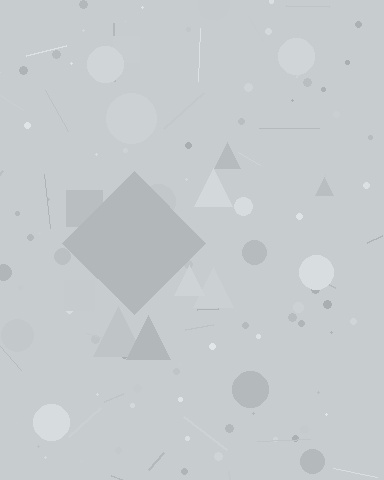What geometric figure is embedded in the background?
A diamond is embedded in the background.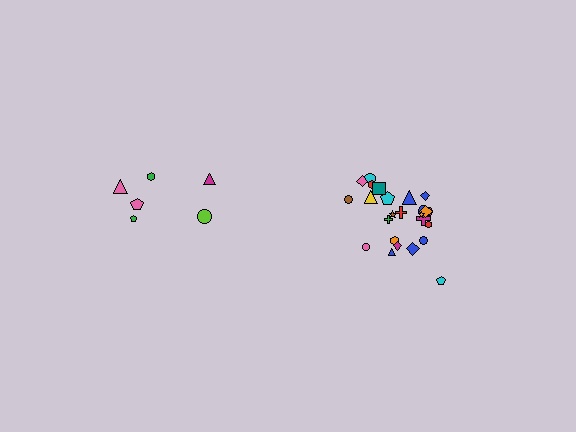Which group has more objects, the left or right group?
The right group.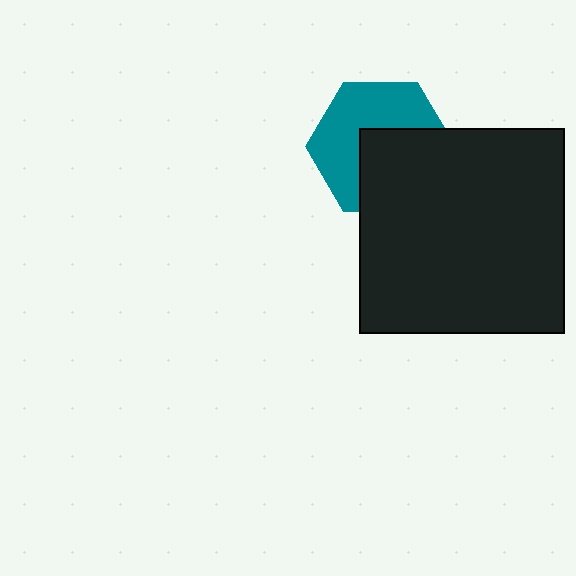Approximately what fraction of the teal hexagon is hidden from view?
Roughly 46% of the teal hexagon is hidden behind the black square.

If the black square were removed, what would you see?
You would see the complete teal hexagon.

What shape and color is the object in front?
The object in front is a black square.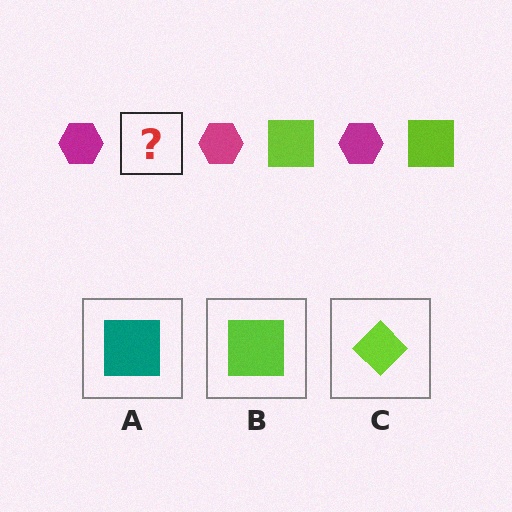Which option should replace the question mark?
Option B.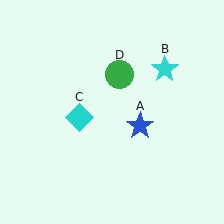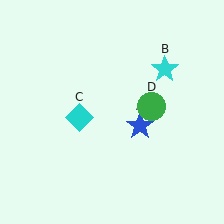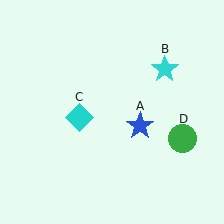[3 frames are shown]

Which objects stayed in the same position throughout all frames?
Blue star (object A) and cyan star (object B) and cyan diamond (object C) remained stationary.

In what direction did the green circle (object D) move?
The green circle (object D) moved down and to the right.